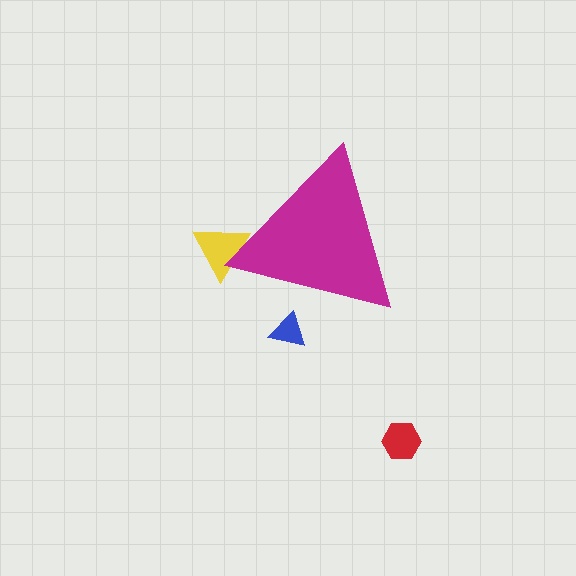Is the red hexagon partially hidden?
No, the red hexagon is fully visible.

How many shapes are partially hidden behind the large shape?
2 shapes are partially hidden.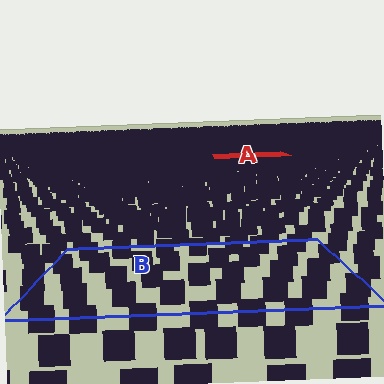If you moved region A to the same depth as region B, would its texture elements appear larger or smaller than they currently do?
They would appear larger. At a closer depth, the same texture elements are projected at a bigger on-screen size.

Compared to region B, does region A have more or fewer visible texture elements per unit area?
Region A has more texture elements per unit area — they are packed more densely because it is farther away.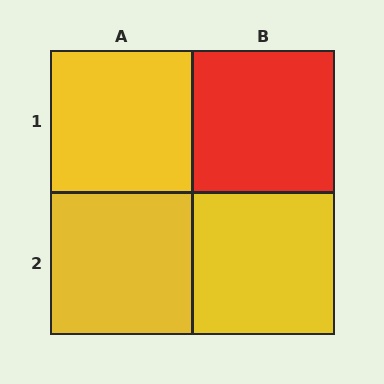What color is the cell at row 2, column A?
Yellow.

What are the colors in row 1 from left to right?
Yellow, red.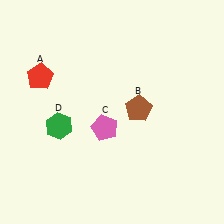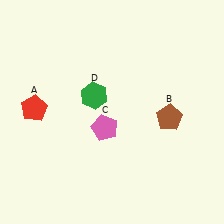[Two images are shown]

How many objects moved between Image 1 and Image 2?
3 objects moved between the two images.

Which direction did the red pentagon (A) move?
The red pentagon (A) moved down.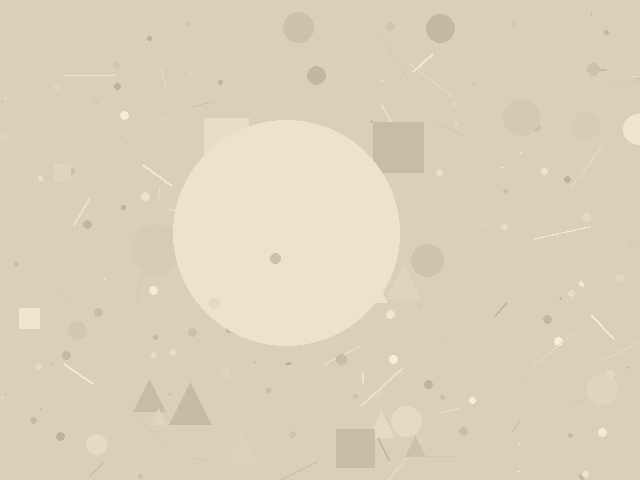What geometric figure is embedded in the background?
A circle is embedded in the background.